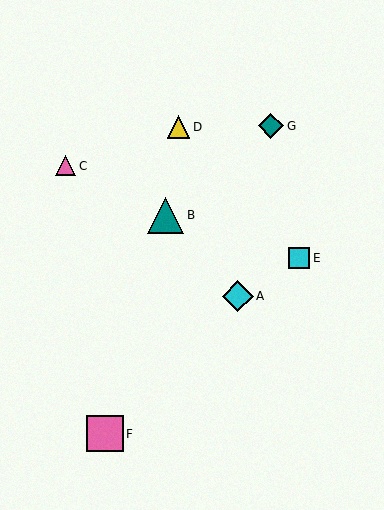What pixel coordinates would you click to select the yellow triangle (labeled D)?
Click at (178, 127) to select the yellow triangle D.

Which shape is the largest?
The teal triangle (labeled B) is the largest.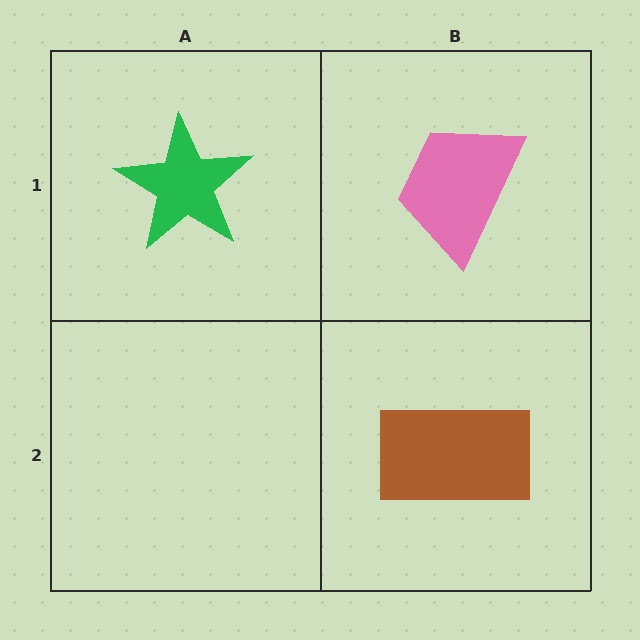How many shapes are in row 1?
2 shapes.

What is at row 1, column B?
A pink trapezoid.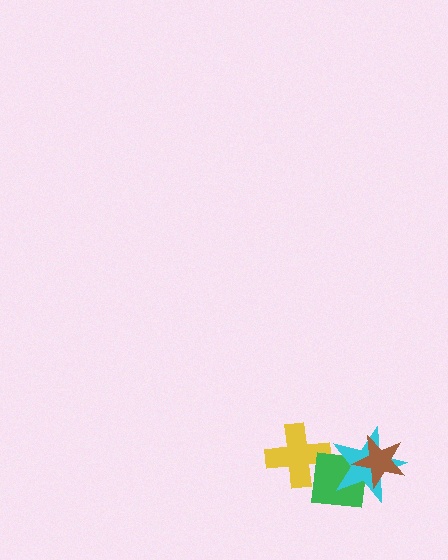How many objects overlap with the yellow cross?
1 object overlaps with the yellow cross.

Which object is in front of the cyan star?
The brown star is in front of the cyan star.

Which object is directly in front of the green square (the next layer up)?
The cyan star is directly in front of the green square.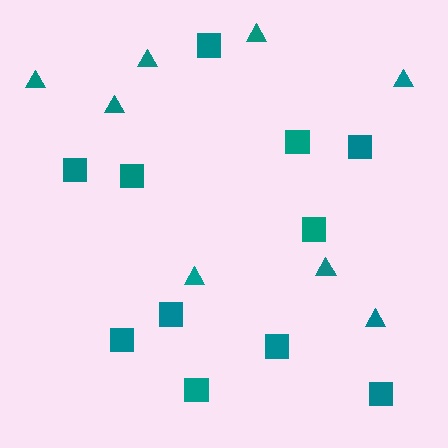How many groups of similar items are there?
There are 2 groups: one group of squares (11) and one group of triangles (8).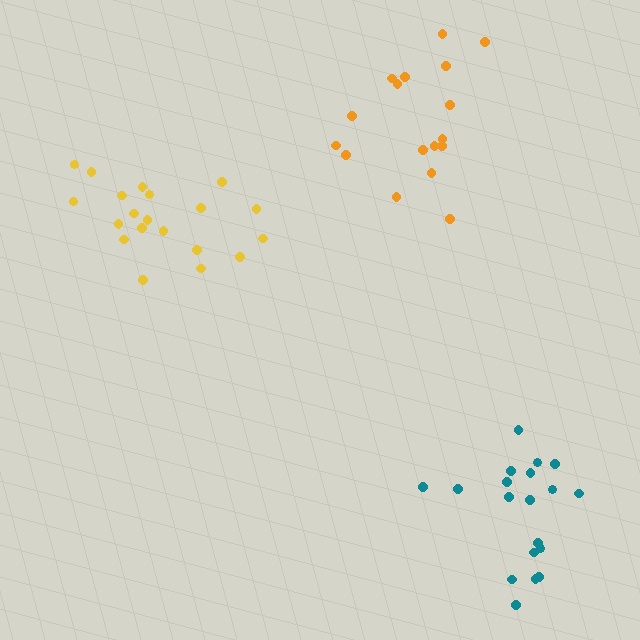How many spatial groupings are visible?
There are 3 spatial groupings.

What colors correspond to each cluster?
The clusters are colored: orange, teal, yellow.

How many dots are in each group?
Group 1: 17 dots, Group 2: 19 dots, Group 3: 20 dots (56 total).